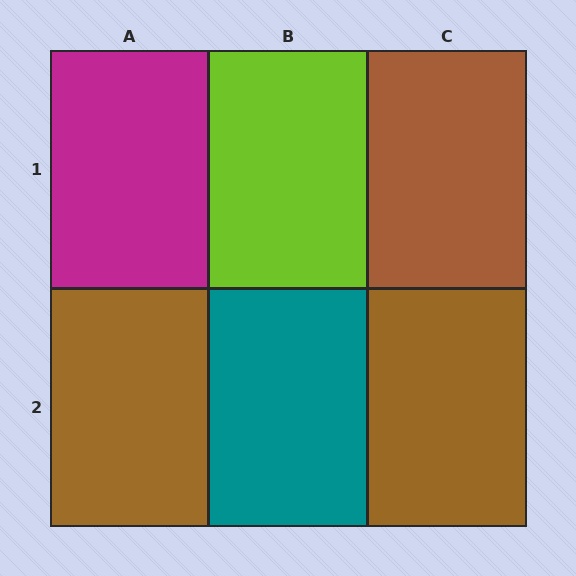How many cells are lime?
1 cell is lime.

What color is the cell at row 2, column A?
Brown.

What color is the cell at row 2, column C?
Brown.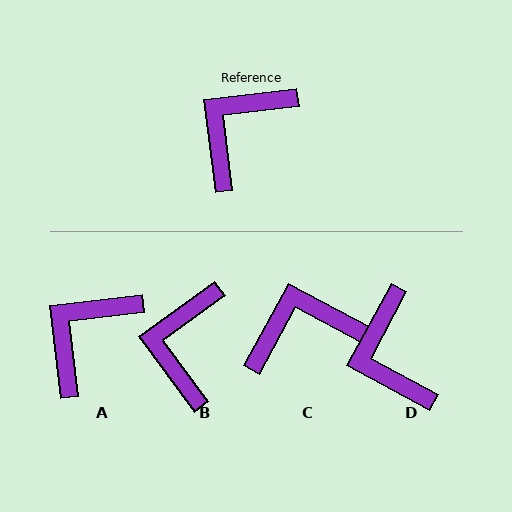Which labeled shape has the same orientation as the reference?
A.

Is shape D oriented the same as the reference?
No, it is off by about 55 degrees.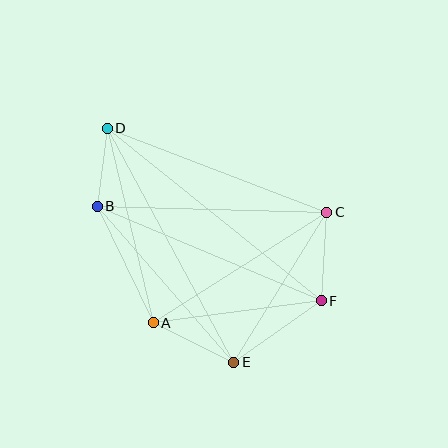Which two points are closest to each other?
Points B and D are closest to each other.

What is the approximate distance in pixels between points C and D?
The distance between C and D is approximately 235 pixels.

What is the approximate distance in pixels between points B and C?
The distance between B and C is approximately 230 pixels.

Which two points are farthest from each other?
Points D and F are farthest from each other.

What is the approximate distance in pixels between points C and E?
The distance between C and E is approximately 176 pixels.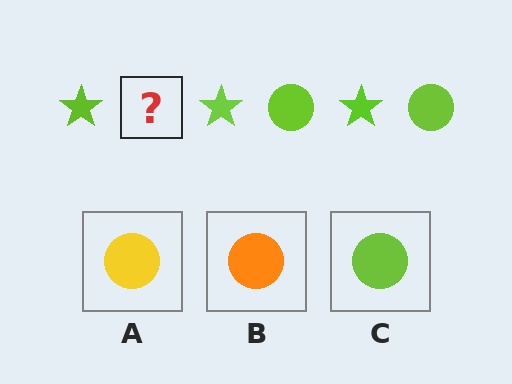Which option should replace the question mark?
Option C.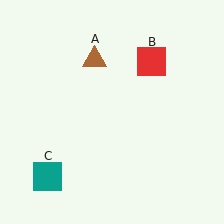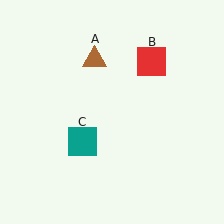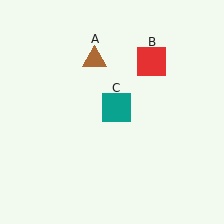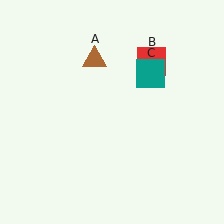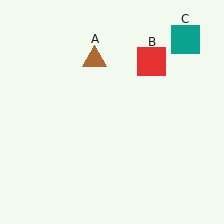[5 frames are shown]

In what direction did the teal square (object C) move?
The teal square (object C) moved up and to the right.